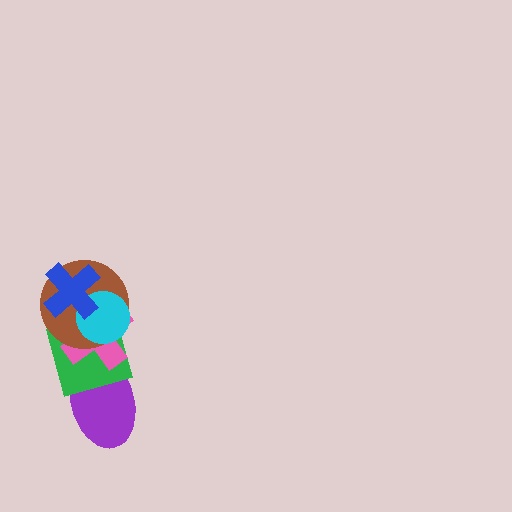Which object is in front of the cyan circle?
The blue cross is in front of the cyan circle.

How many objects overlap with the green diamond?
5 objects overlap with the green diamond.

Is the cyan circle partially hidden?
Yes, it is partially covered by another shape.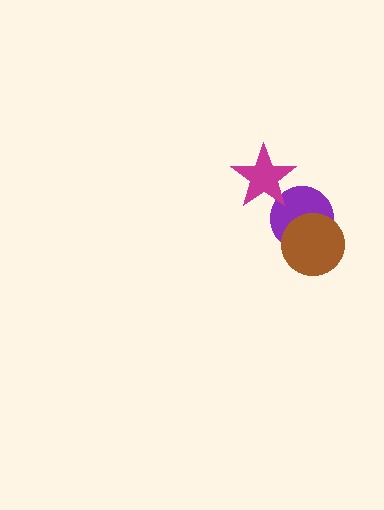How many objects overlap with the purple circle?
2 objects overlap with the purple circle.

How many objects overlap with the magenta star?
1 object overlaps with the magenta star.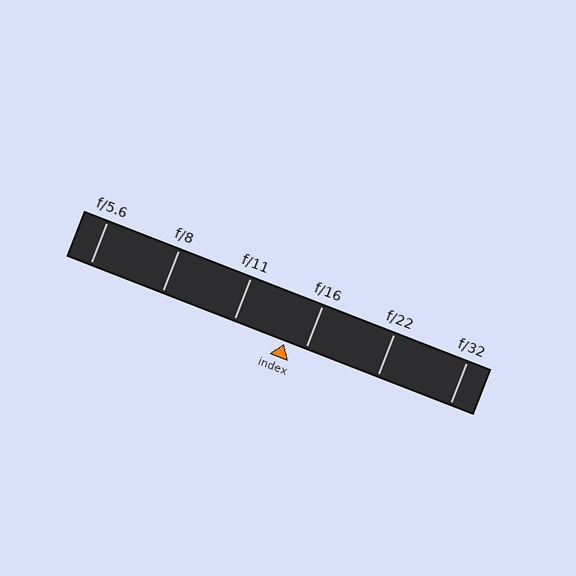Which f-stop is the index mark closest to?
The index mark is closest to f/16.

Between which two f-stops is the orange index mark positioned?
The index mark is between f/11 and f/16.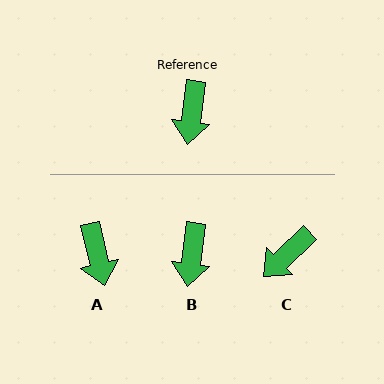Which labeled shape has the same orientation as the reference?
B.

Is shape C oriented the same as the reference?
No, it is off by about 39 degrees.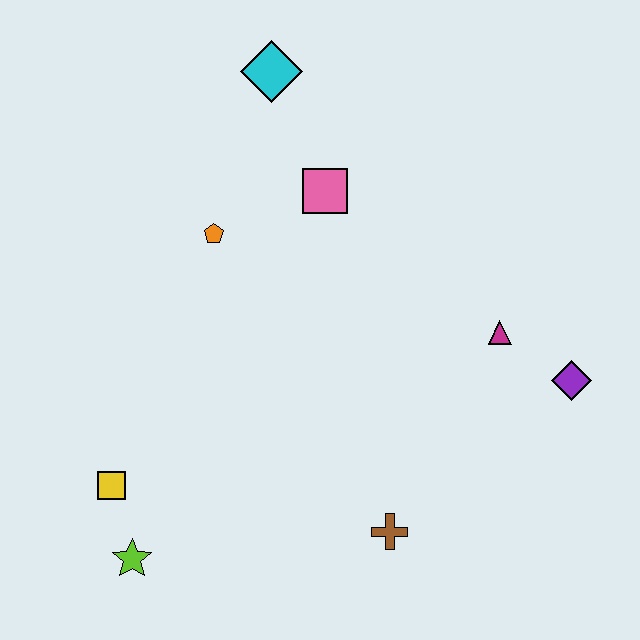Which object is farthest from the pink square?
The lime star is farthest from the pink square.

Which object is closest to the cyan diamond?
The pink square is closest to the cyan diamond.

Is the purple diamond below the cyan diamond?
Yes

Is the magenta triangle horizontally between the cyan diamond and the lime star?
No